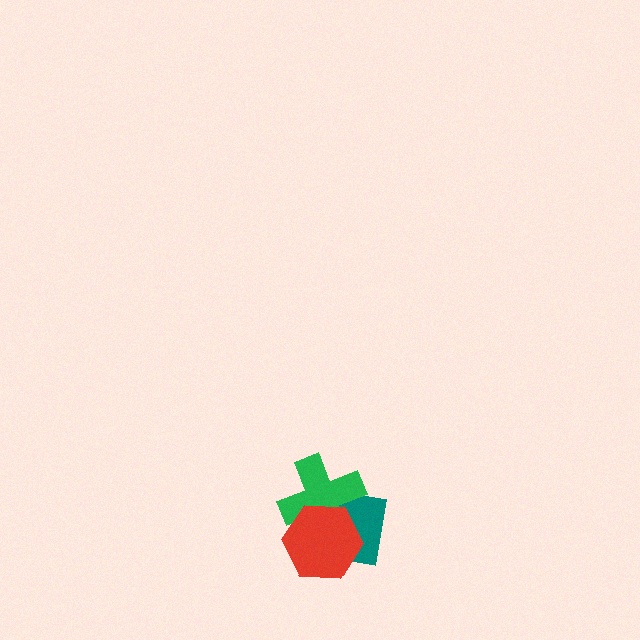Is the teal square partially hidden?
Yes, it is partially covered by another shape.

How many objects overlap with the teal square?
2 objects overlap with the teal square.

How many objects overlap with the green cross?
2 objects overlap with the green cross.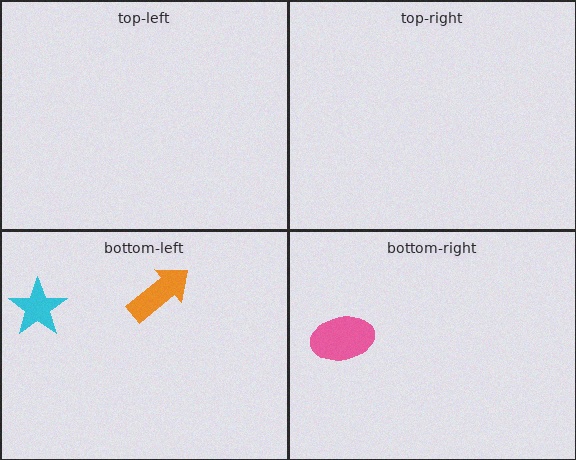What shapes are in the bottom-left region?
The cyan star, the orange arrow.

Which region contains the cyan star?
The bottom-left region.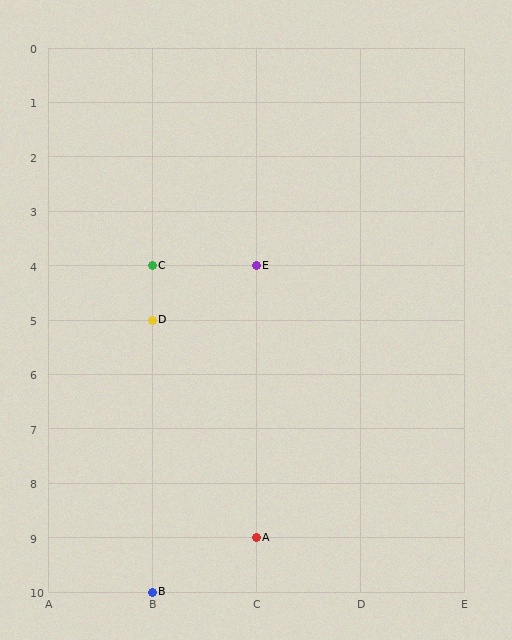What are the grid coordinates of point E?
Point E is at grid coordinates (C, 4).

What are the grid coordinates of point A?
Point A is at grid coordinates (C, 9).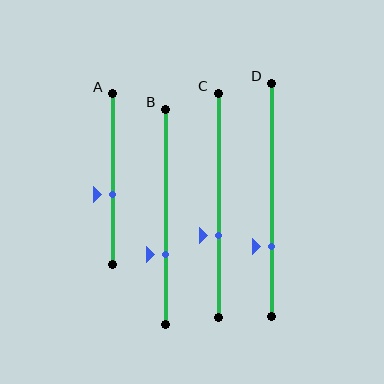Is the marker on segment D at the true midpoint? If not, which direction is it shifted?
No, the marker on segment D is shifted downward by about 20% of the segment length.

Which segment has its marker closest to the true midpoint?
Segment A has its marker closest to the true midpoint.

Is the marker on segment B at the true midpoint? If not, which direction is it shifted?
No, the marker on segment B is shifted downward by about 18% of the segment length.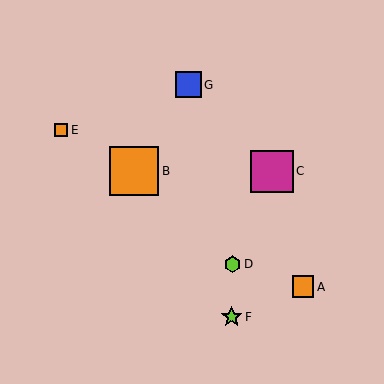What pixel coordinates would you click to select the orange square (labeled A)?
Click at (303, 287) to select the orange square A.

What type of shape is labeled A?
Shape A is an orange square.